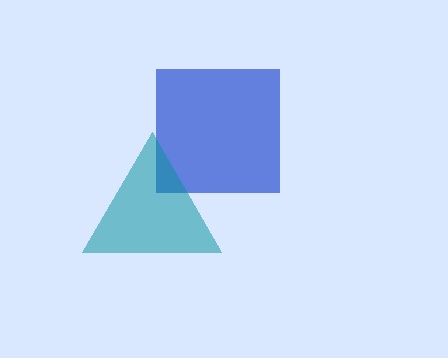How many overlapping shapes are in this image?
There are 2 overlapping shapes in the image.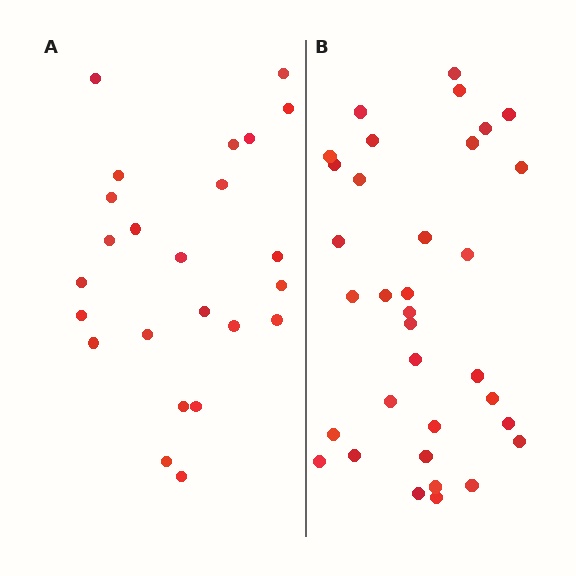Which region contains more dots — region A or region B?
Region B (the right region) has more dots.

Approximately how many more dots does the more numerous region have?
Region B has roughly 10 or so more dots than region A.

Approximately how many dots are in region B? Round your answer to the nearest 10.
About 30 dots. (The exact count is 34, which rounds to 30.)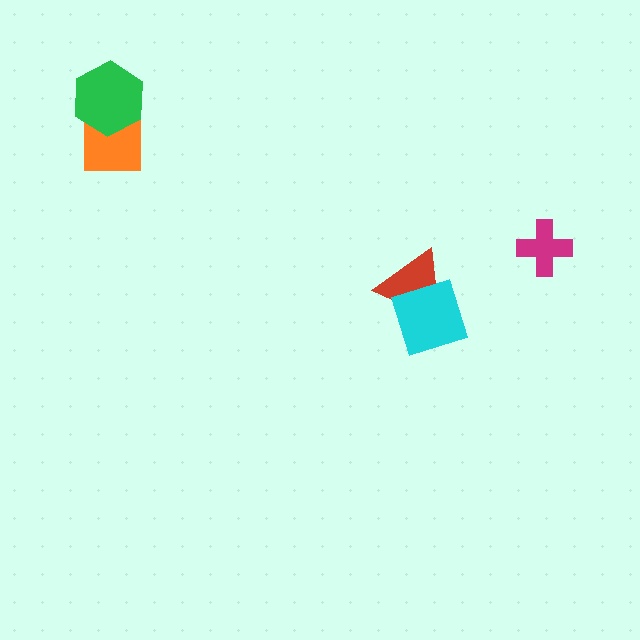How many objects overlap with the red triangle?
1 object overlaps with the red triangle.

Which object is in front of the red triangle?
The cyan diamond is in front of the red triangle.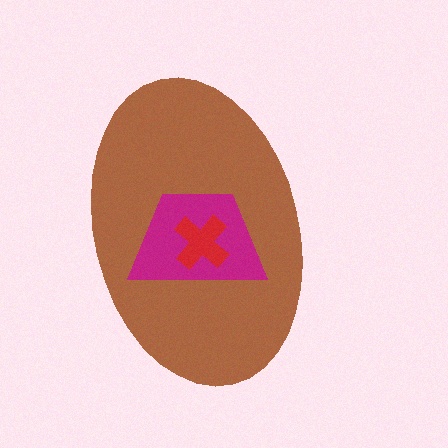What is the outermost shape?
The brown ellipse.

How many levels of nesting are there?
3.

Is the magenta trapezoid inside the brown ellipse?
Yes.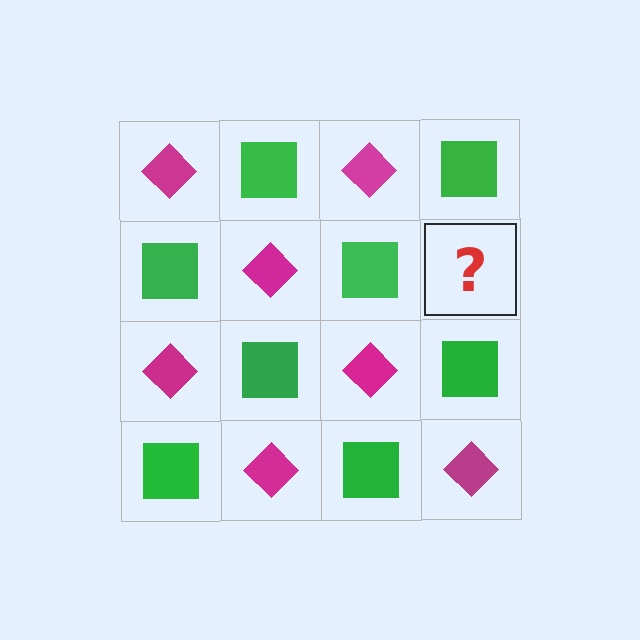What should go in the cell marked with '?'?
The missing cell should contain a magenta diamond.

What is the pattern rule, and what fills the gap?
The rule is that it alternates magenta diamond and green square in a checkerboard pattern. The gap should be filled with a magenta diamond.